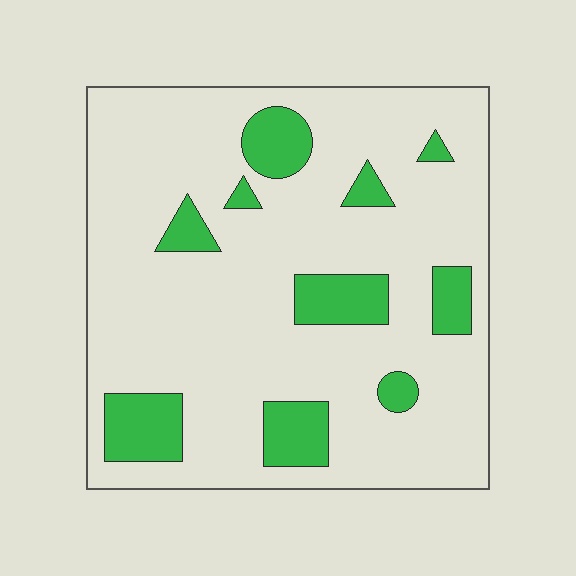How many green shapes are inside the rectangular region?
10.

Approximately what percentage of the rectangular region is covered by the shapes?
Approximately 15%.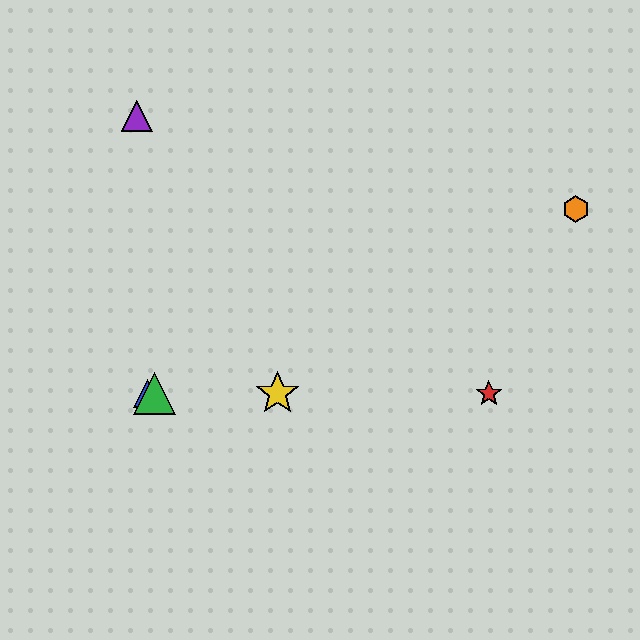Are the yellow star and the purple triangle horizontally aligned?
No, the yellow star is at y≈394 and the purple triangle is at y≈116.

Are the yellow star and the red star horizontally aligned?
Yes, both are at y≈394.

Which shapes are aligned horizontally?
The red star, the blue triangle, the green triangle, the yellow star are aligned horizontally.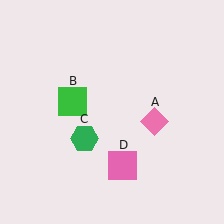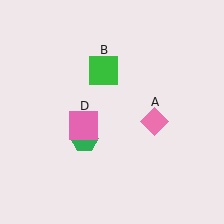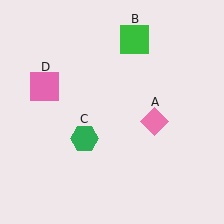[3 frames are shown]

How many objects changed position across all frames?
2 objects changed position: green square (object B), pink square (object D).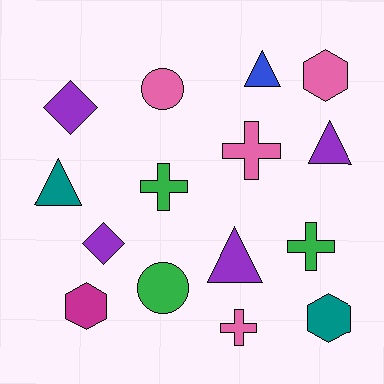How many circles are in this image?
There are 2 circles.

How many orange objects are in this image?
There are no orange objects.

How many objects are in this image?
There are 15 objects.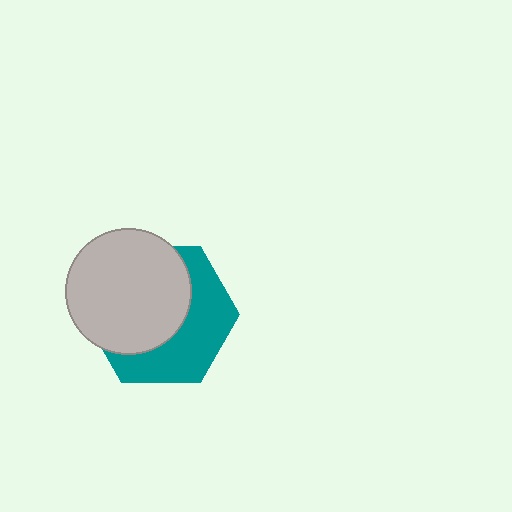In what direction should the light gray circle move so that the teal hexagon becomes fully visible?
The light gray circle should move toward the upper-left. That is the shortest direction to clear the overlap and leave the teal hexagon fully visible.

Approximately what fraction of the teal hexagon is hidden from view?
Roughly 55% of the teal hexagon is hidden behind the light gray circle.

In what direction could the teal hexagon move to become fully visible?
The teal hexagon could move toward the lower-right. That would shift it out from behind the light gray circle entirely.